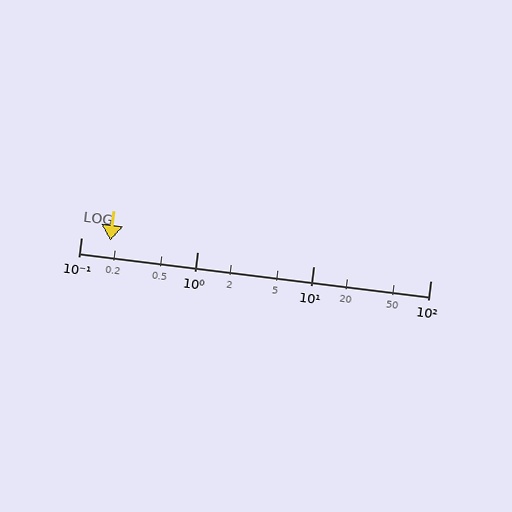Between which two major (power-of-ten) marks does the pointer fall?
The pointer is between 0.1 and 1.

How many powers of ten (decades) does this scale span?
The scale spans 3 decades, from 0.1 to 100.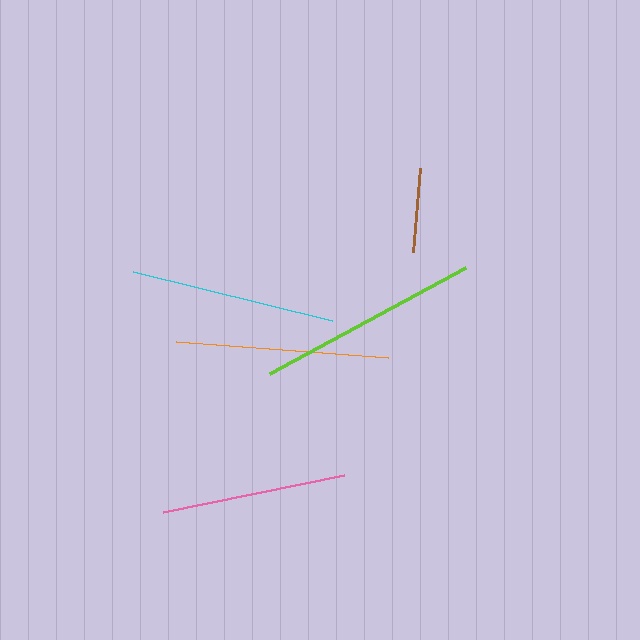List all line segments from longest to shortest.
From longest to shortest: lime, orange, cyan, pink, brown.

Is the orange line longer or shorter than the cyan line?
The orange line is longer than the cyan line.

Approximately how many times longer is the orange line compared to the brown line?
The orange line is approximately 2.5 times the length of the brown line.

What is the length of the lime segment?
The lime segment is approximately 223 pixels long.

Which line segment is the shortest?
The brown line is the shortest at approximately 84 pixels.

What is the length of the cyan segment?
The cyan segment is approximately 204 pixels long.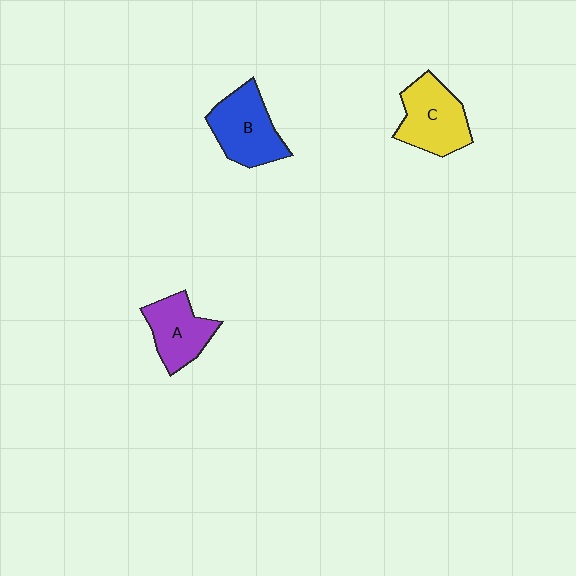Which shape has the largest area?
Shape B (blue).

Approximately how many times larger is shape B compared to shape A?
Approximately 1.2 times.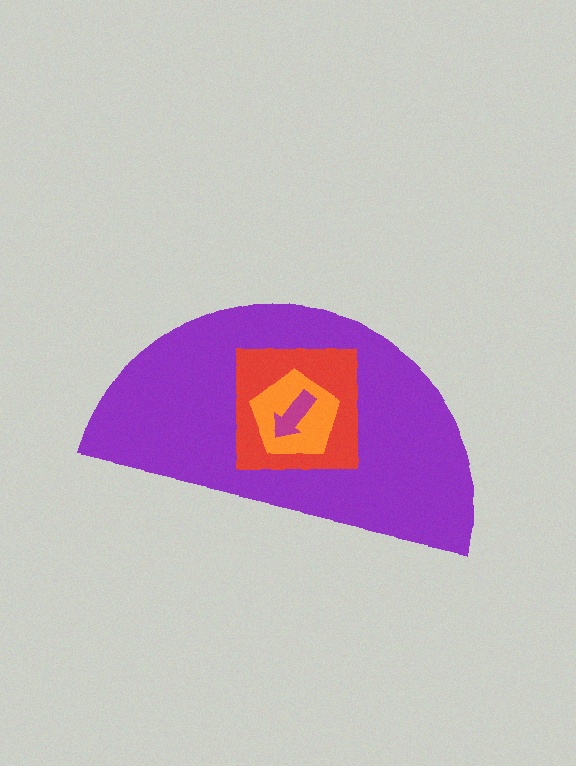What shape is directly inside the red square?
The orange pentagon.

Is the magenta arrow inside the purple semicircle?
Yes.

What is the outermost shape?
The purple semicircle.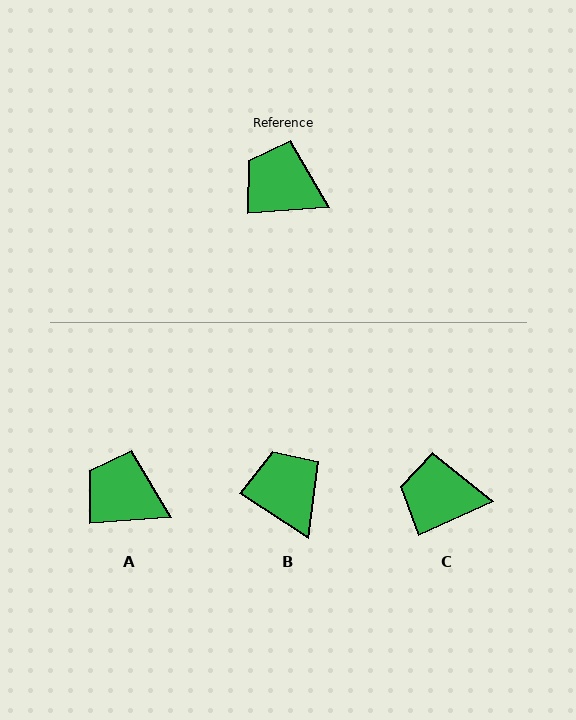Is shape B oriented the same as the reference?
No, it is off by about 38 degrees.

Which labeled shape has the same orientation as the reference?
A.